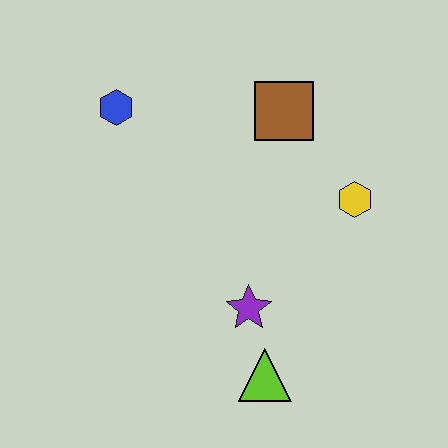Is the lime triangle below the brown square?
Yes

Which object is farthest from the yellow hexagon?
The blue hexagon is farthest from the yellow hexagon.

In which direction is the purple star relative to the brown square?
The purple star is below the brown square.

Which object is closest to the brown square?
The yellow hexagon is closest to the brown square.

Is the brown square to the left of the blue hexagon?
No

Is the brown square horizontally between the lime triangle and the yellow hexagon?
Yes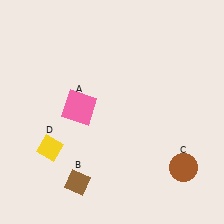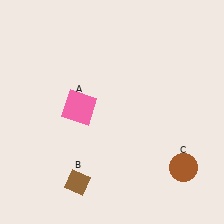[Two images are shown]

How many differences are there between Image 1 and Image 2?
There is 1 difference between the two images.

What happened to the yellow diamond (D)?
The yellow diamond (D) was removed in Image 2. It was in the bottom-left area of Image 1.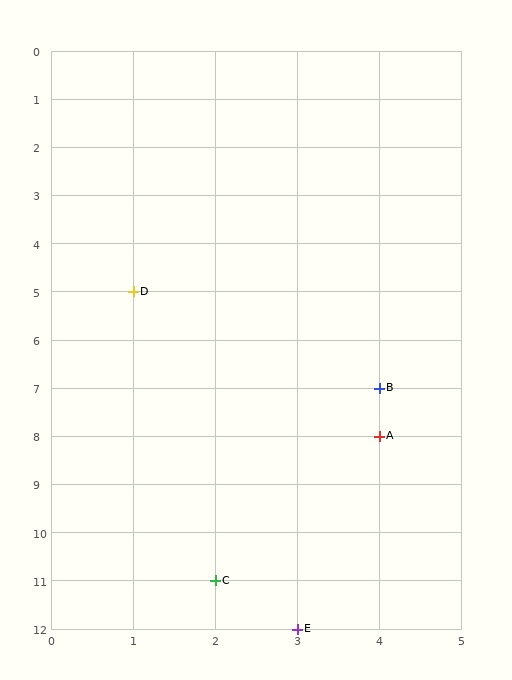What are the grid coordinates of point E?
Point E is at grid coordinates (3, 12).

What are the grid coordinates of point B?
Point B is at grid coordinates (4, 7).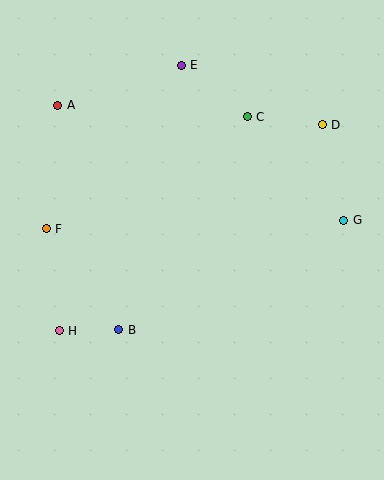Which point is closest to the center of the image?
Point B at (119, 330) is closest to the center.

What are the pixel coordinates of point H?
Point H is at (59, 331).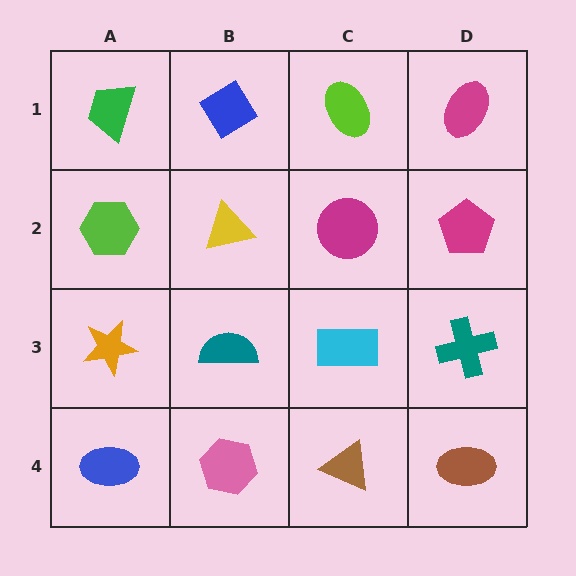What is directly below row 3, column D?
A brown ellipse.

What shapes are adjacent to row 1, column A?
A lime hexagon (row 2, column A), a blue diamond (row 1, column B).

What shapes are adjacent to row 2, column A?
A green trapezoid (row 1, column A), an orange star (row 3, column A), a yellow triangle (row 2, column B).